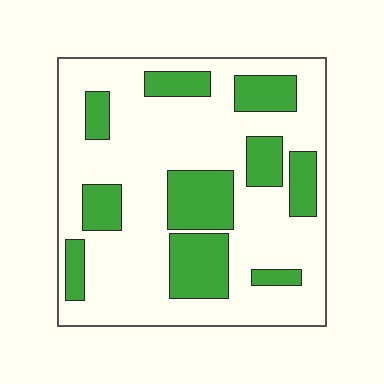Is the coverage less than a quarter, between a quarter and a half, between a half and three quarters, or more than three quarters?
Between a quarter and a half.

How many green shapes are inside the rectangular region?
10.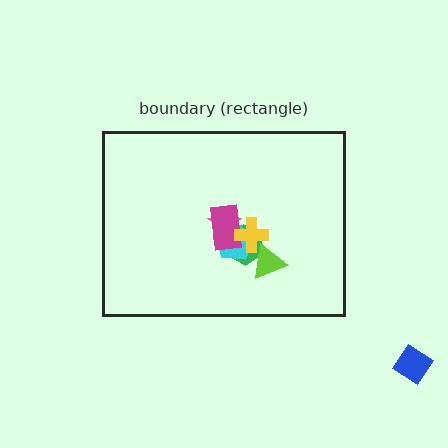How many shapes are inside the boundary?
6 inside, 1 outside.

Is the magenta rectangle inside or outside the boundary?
Inside.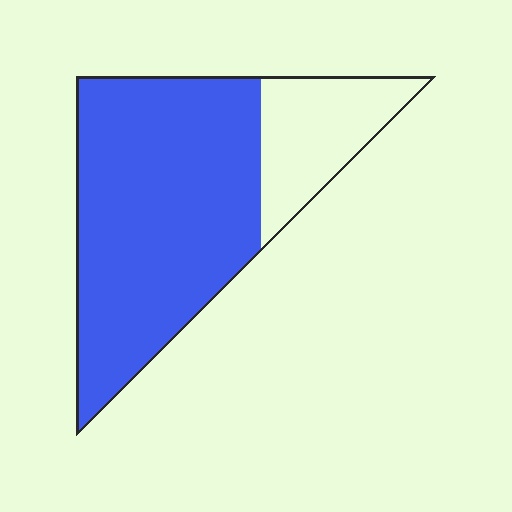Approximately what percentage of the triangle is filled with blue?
Approximately 75%.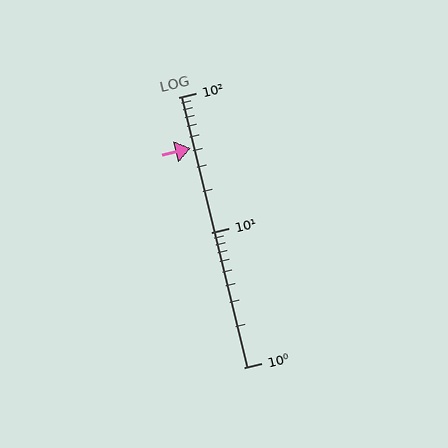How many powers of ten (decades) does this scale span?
The scale spans 2 decades, from 1 to 100.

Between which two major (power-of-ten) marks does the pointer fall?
The pointer is between 10 and 100.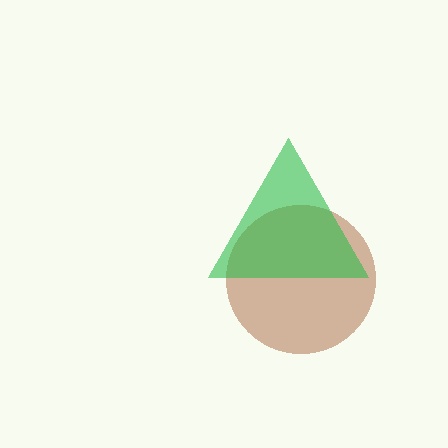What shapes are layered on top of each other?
The layered shapes are: a brown circle, a green triangle.